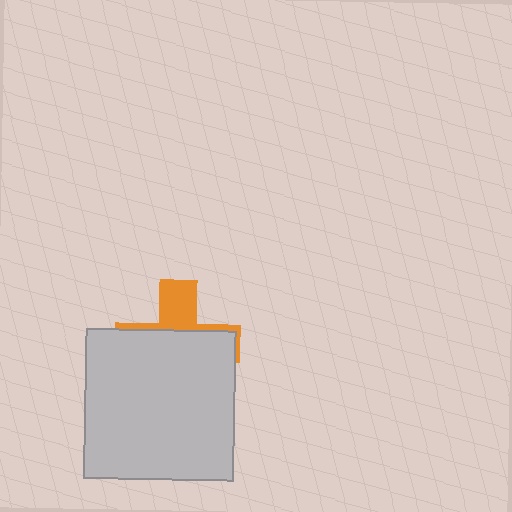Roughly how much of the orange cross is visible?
A small part of it is visible (roughly 31%).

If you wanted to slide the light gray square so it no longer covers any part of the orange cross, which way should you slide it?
Slide it down — that is the most direct way to separate the two shapes.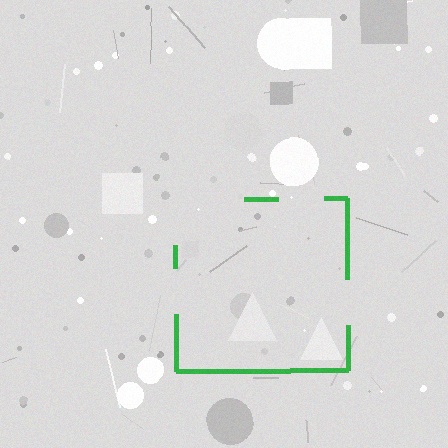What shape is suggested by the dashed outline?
The dashed outline suggests a square.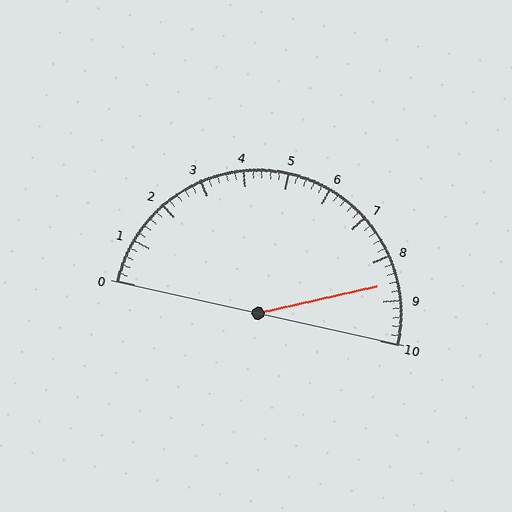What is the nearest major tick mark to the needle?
The nearest major tick mark is 9.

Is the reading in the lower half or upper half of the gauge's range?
The reading is in the upper half of the range (0 to 10).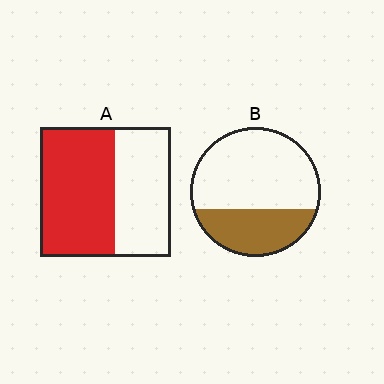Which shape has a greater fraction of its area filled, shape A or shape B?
Shape A.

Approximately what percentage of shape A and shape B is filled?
A is approximately 55% and B is approximately 35%.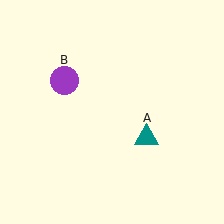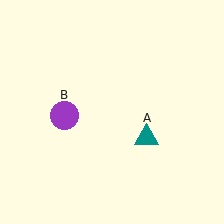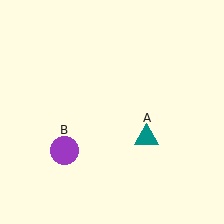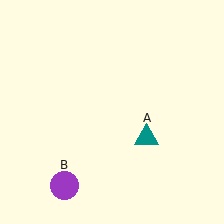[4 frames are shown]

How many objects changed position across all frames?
1 object changed position: purple circle (object B).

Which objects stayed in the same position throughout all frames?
Teal triangle (object A) remained stationary.